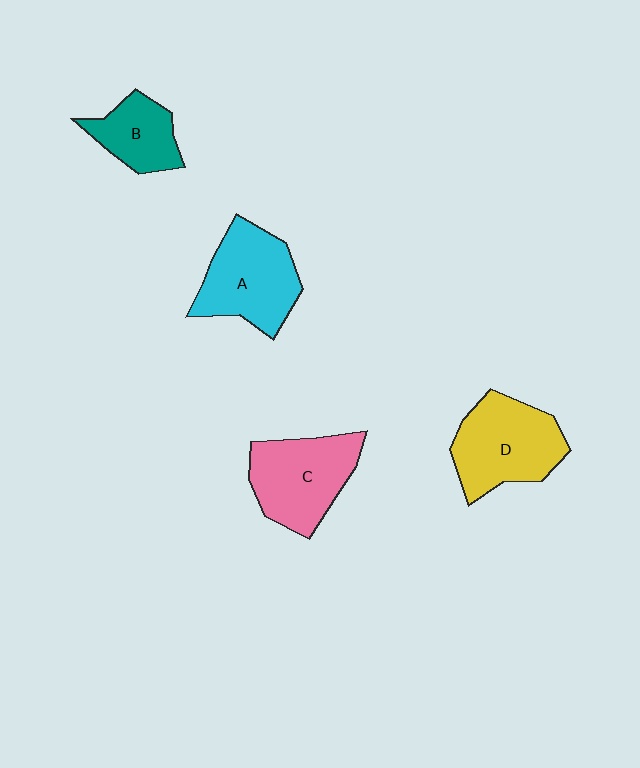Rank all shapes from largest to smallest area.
From largest to smallest: D (yellow), A (cyan), C (pink), B (teal).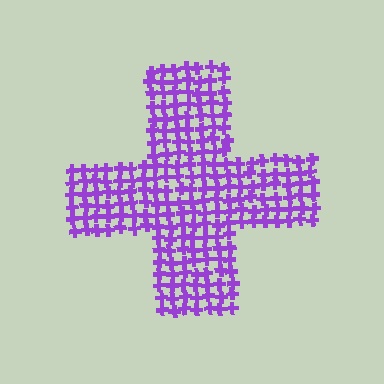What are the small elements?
The small elements are crosses.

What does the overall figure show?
The overall figure shows a cross.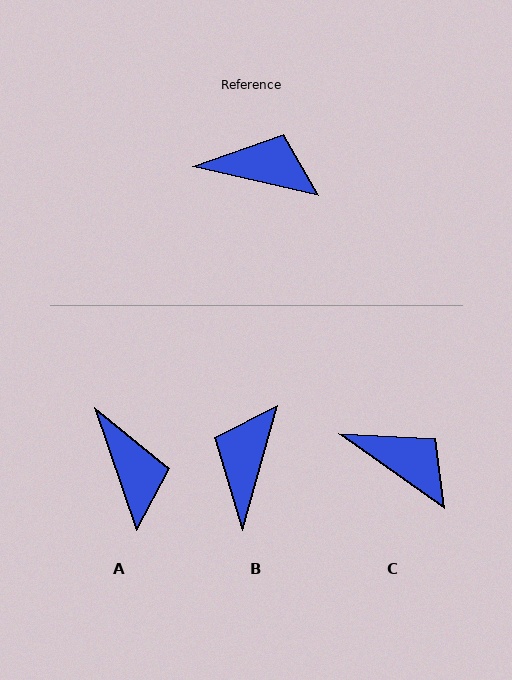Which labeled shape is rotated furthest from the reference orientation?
B, about 87 degrees away.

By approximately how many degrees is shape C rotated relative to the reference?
Approximately 23 degrees clockwise.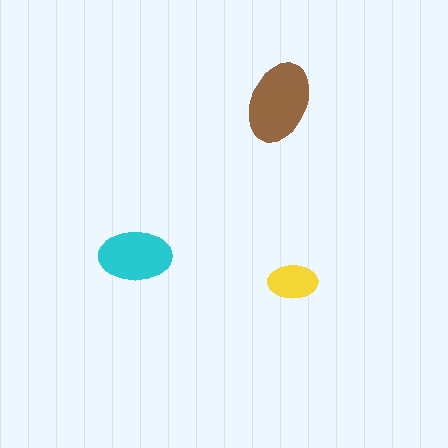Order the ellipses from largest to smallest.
the brown one, the cyan one, the yellow one.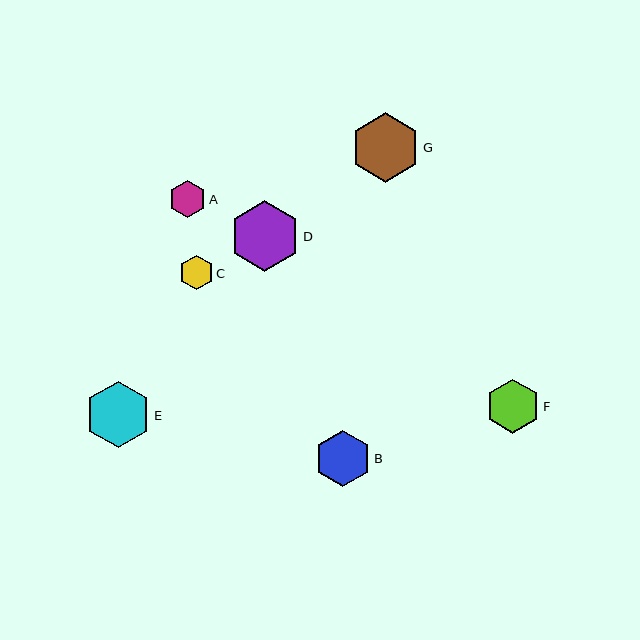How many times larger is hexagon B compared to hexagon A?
Hexagon B is approximately 1.5 times the size of hexagon A.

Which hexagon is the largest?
Hexagon D is the largest with a size of approximately 71 pixels.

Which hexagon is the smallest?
Hexagon C is the smallest with a size of approximately 35 pixels.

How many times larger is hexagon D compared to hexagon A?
Hexagon D is approximately 1.9 times the size of hexagon A.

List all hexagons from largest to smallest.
From largest to smallest: D, G, E, B, F, A, C.